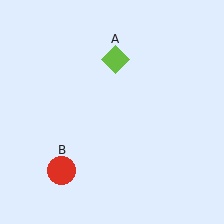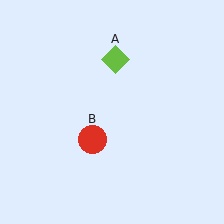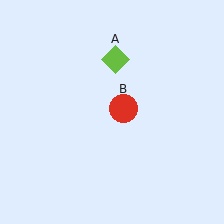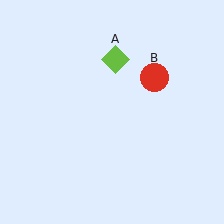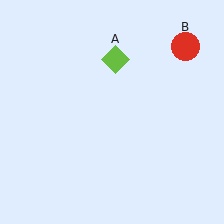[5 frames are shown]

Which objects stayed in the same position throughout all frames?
Lime diamond (object A) remained stationary.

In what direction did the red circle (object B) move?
The red circle (object B) moved up and to the right.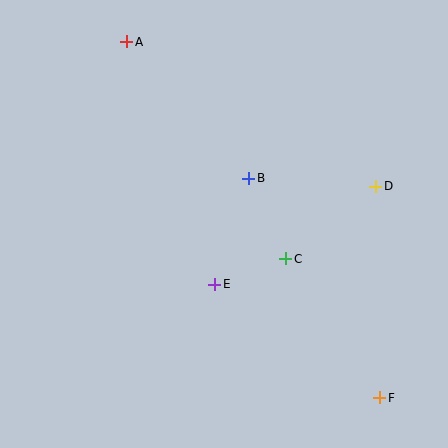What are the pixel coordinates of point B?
Point B is at (249, 178).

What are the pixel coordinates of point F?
Point F is at (380, 398).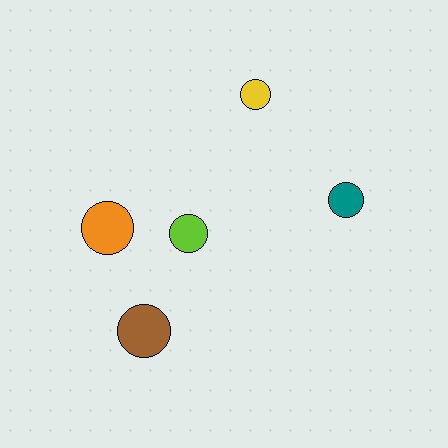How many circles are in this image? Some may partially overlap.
There are 5 circles.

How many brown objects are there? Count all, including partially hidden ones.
There is 1 brown object.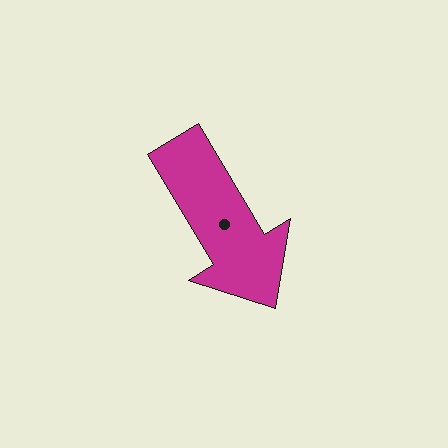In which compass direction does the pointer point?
Southeast.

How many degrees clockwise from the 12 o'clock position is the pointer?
Approximately 149 degrees.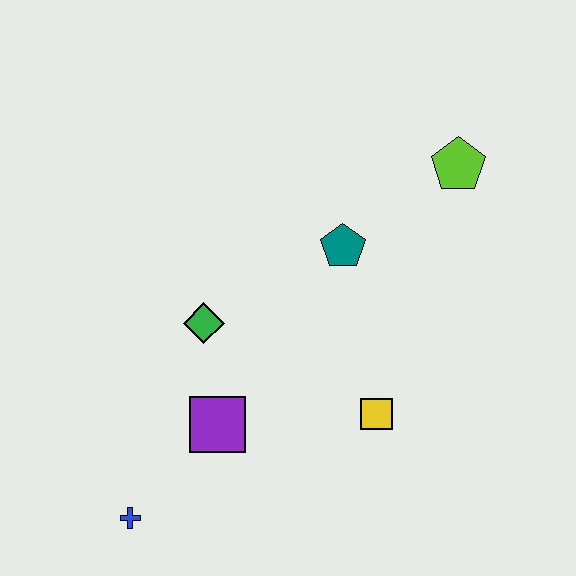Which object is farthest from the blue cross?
The lime pentagon is farthest from the blue cross.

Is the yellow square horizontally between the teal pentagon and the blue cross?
No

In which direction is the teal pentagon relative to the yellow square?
The teal pentagon is above the yellow square.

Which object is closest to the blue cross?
The purple square is closest to the blue cross.